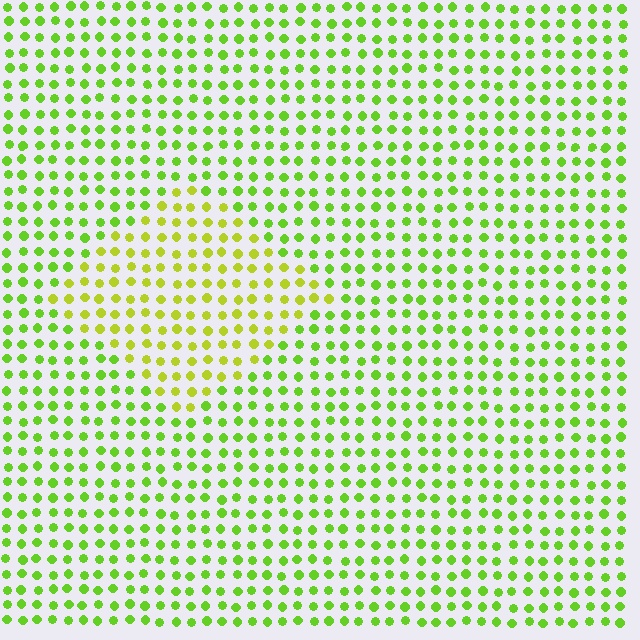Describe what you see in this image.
The image is filled with small lime elements in a uniform arrangement. A diamond-shaped region is visible where the elements are tinted to a slightly different hue, forming a subtle color boundary.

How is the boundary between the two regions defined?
The boundary is defined purely by a slight shift in hue (about 27 degrees). Spacing, size, and orientation are identical on both sides.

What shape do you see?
I see a diamond.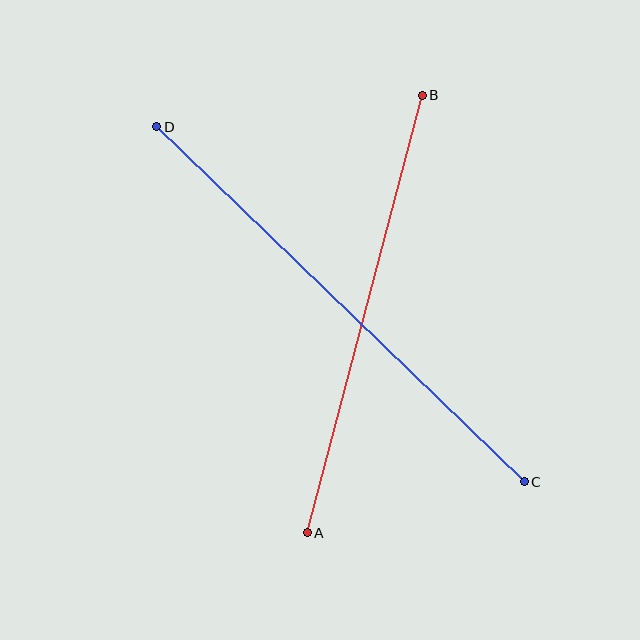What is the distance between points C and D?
The distance is approximately 511 pixels.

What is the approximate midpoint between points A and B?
The midpoint is at approximately (365, 314) pixels.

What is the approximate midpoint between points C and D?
The midpoint is at approximately (341, 304) pixels.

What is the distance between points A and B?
The distance is approximately 452 pixels.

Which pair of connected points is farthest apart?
Points C and D are farthest apart.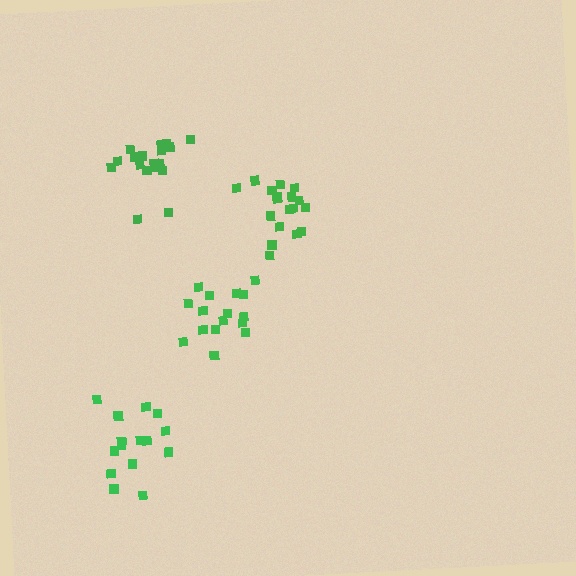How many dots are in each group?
Group 1: 16 dots, Group 2: 18 dots, Group 3: 15 dots, Group 4: 18 dots (67 total).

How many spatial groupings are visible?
There are 4 spatial groupings.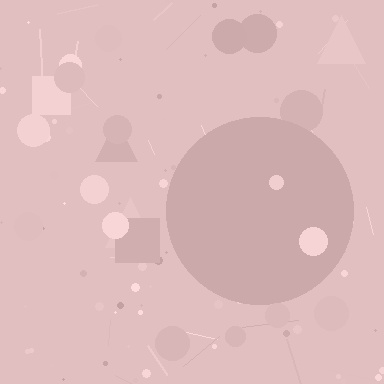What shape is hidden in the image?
A circle is hidden in the image.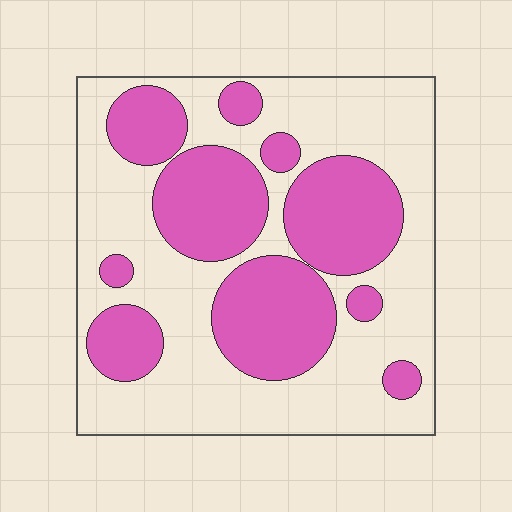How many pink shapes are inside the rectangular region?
10.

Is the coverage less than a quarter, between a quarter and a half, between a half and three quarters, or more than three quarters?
Between a quarter and a half.